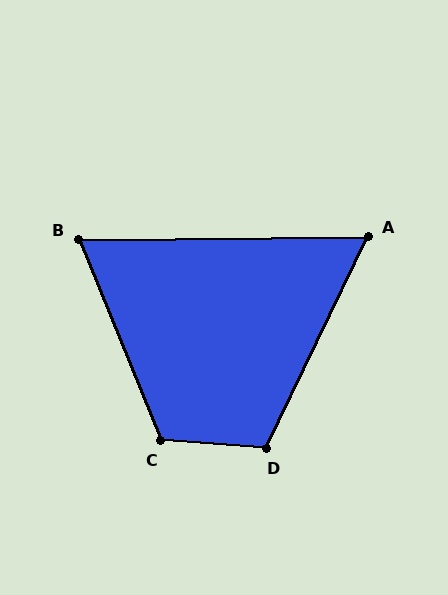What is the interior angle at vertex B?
Approximately 68 degrees (acute).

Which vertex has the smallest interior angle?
A, at approximately 64 degrees.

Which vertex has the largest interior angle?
C, at approximately 116 degrees.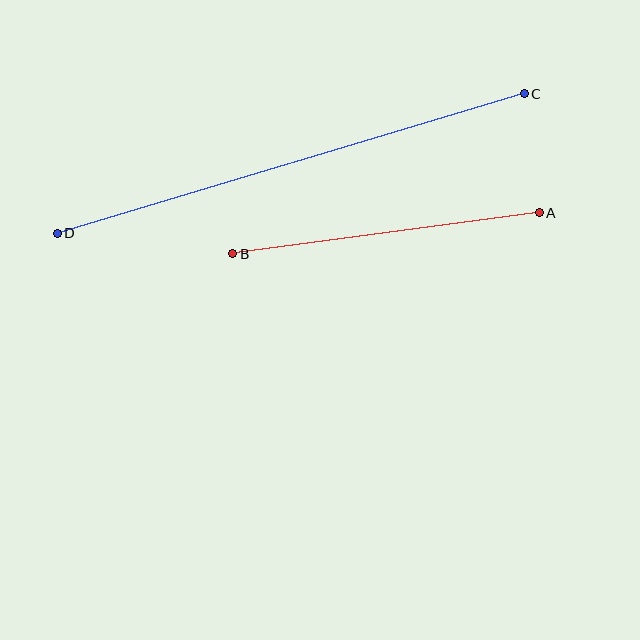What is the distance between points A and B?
The distance is approximately 309 pixels.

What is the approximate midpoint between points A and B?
The midpoint is at approximately (386, 233) pixels.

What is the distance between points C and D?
The distance is approximately 487 pixels.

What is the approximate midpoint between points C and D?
The midpoint is at approximately (291, 164) pixels.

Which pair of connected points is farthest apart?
Points C and D are farthest apart.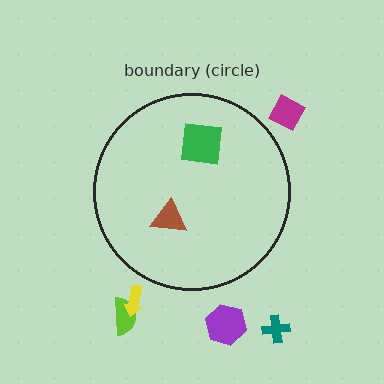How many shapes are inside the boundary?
2 inside, 5 outside.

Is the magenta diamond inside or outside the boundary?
Outside.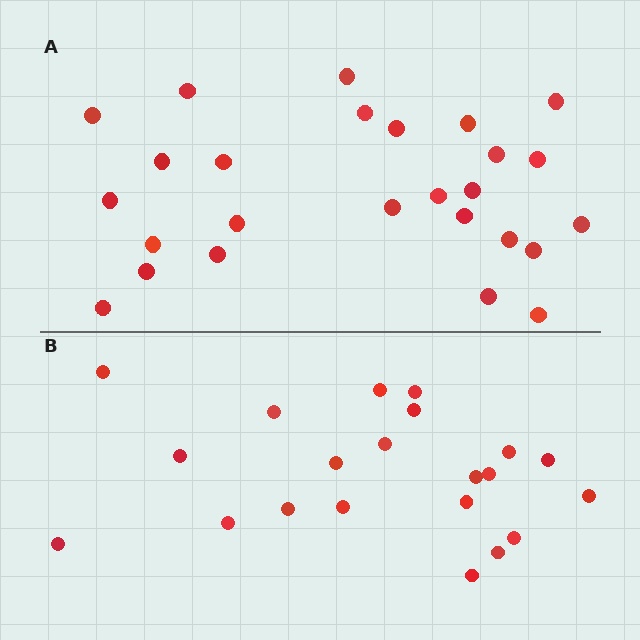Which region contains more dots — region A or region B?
Region A (the top region) has more dots.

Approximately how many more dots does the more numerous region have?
Region A has about 5 more dots than region B.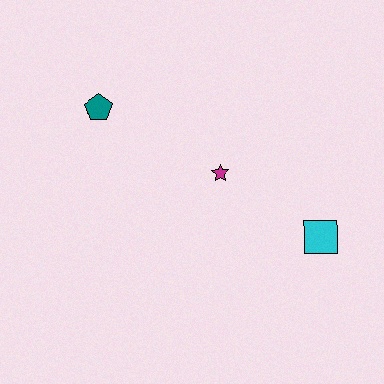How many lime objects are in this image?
There are no lime objects.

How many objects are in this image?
There are 3 objects.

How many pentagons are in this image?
There is 1 pentagon.